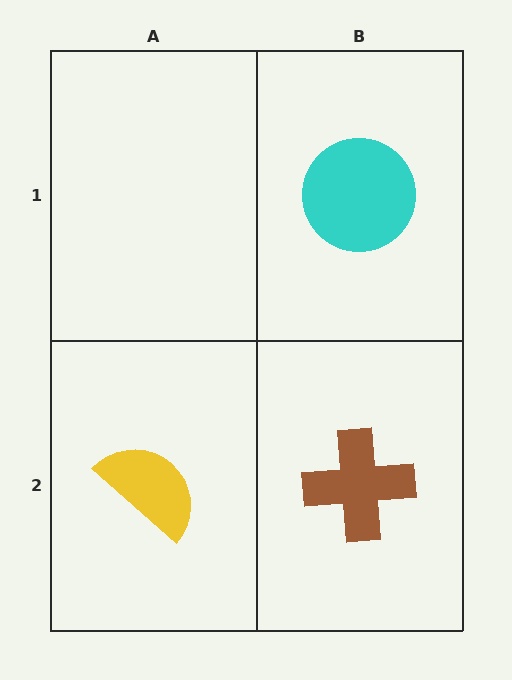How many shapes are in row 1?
1 shape.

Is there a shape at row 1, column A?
No, that cell is empty.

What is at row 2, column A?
A yellow semicircle.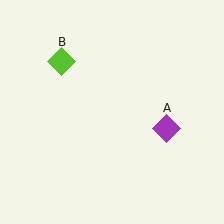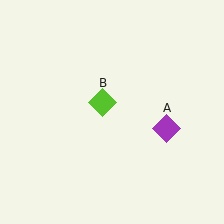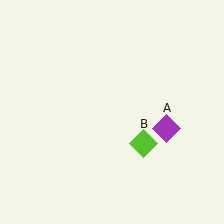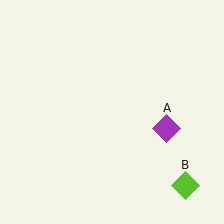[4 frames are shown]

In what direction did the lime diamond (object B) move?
The lime diamond (object B) moved down and to the right.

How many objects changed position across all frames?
1 object changed position: lime diamond (object B).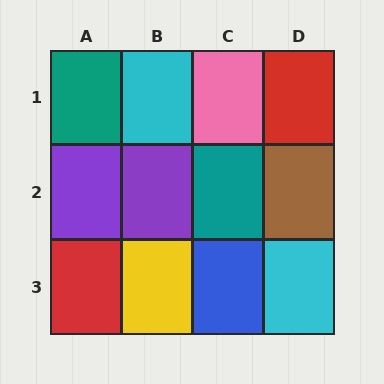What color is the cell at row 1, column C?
Pink.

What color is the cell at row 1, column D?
Red.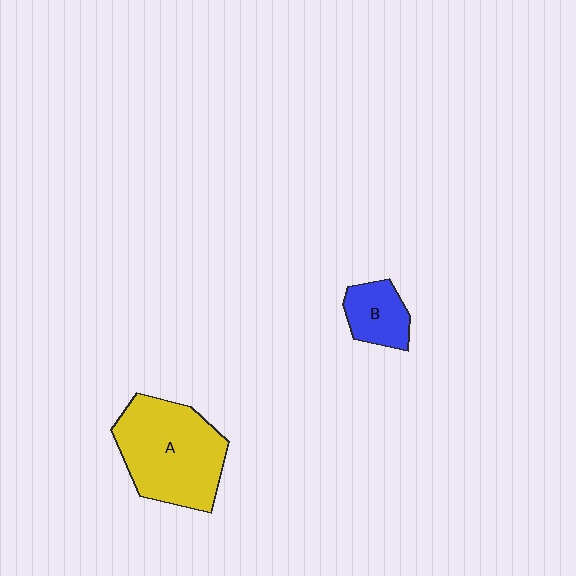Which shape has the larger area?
Shape A (yellow).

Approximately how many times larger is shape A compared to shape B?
Approximately 2.7 times.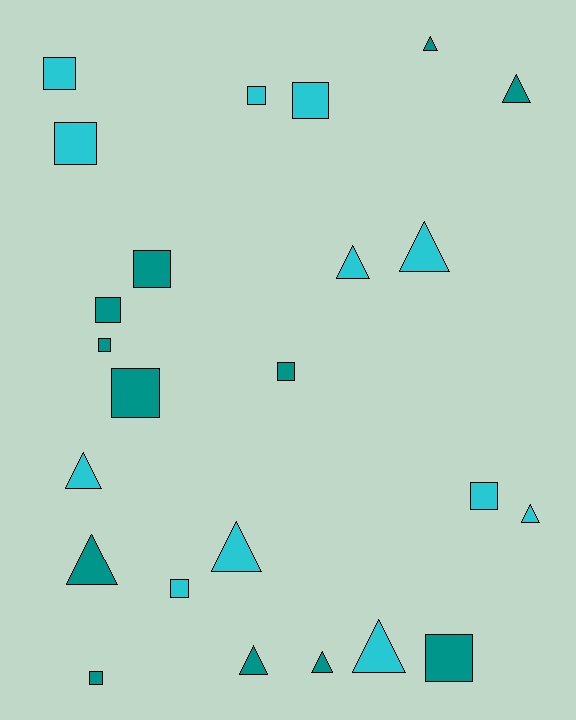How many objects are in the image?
There are 24 objects.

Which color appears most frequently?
Cyan, with 12 objects.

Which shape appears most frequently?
Square, with 13 objects.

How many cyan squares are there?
There are 6 cyan squares.